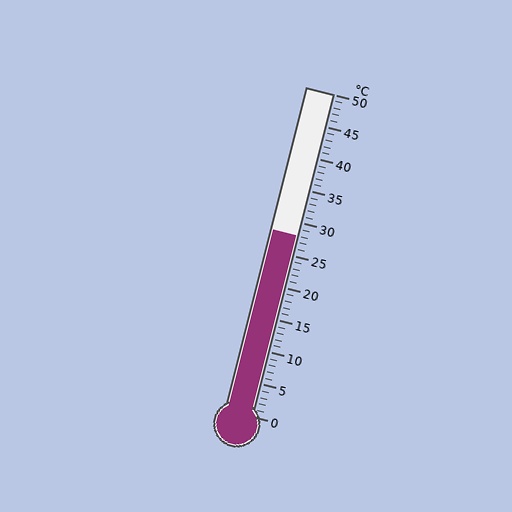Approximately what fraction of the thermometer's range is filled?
The thermometer is filled to approximately 55% of its range.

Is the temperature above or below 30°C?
The temperature is below 30°C.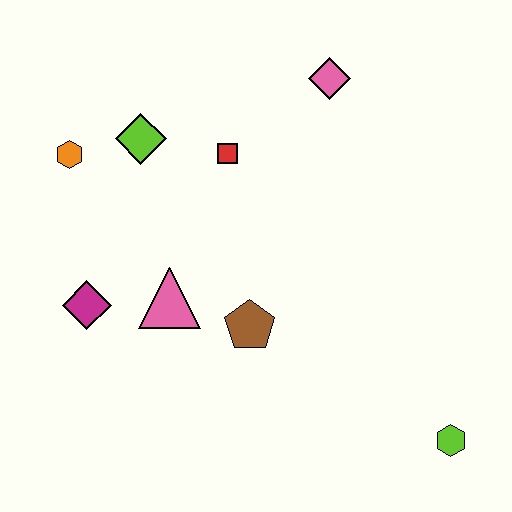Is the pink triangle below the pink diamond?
Yes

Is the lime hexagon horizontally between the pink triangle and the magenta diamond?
No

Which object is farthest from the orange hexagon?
The lime hexagon is farthest from the orange hexagon.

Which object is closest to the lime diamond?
The orange hexagon is closest to the lime diamond.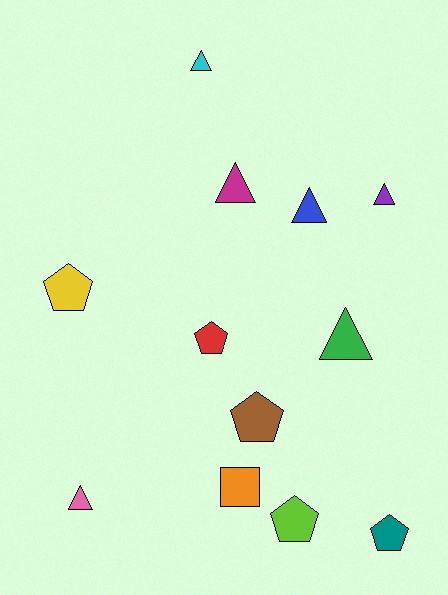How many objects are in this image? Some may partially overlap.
There are 12 objects.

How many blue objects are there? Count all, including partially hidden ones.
There is 1 blue object.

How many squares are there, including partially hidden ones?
There is 1 square.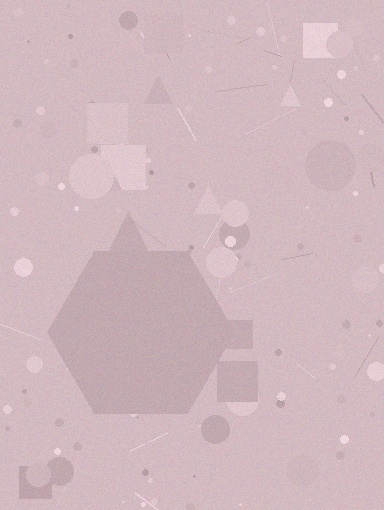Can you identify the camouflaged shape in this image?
The camouflaged shape is a hexagon.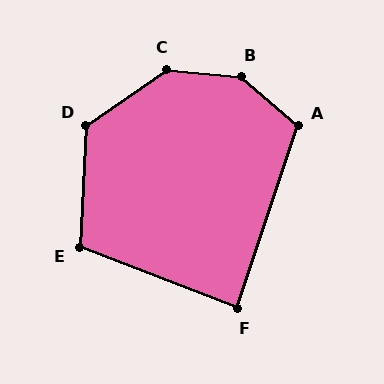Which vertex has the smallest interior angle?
F, at approximately 87 degrees.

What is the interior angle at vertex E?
Approximately 108 degrees (obtuse).